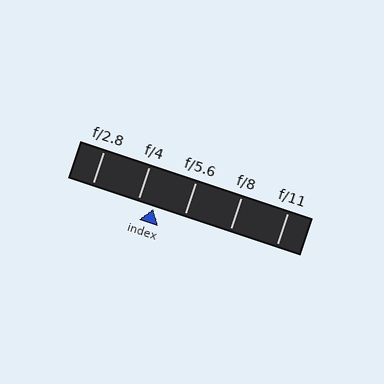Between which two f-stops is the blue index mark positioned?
The index mark is between f/4 and f/5.6.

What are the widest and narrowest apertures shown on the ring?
The widest aperture shown is f/2.8 and the narrowest is f/11.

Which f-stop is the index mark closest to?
The index mark is closest to f/4.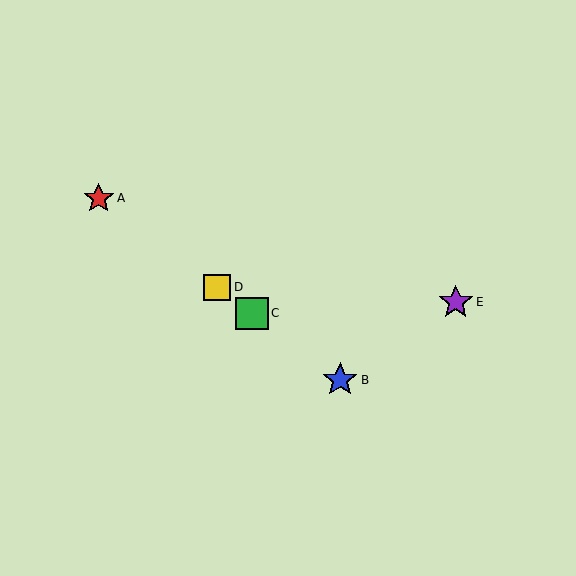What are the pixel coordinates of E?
Object E is at (456, 302).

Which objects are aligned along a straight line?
Objects A, B, C, D are aligned along a straight line.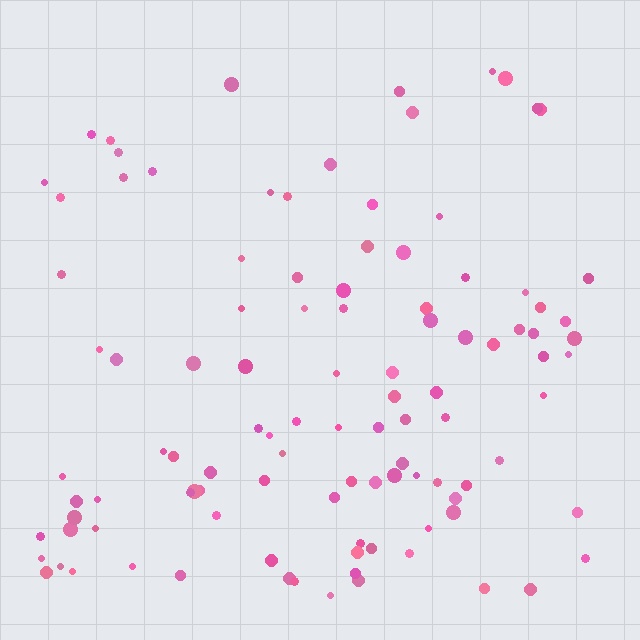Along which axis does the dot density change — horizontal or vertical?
Vertical.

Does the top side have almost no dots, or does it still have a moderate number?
Still a moderate number, just noticeably fewer than the bottom.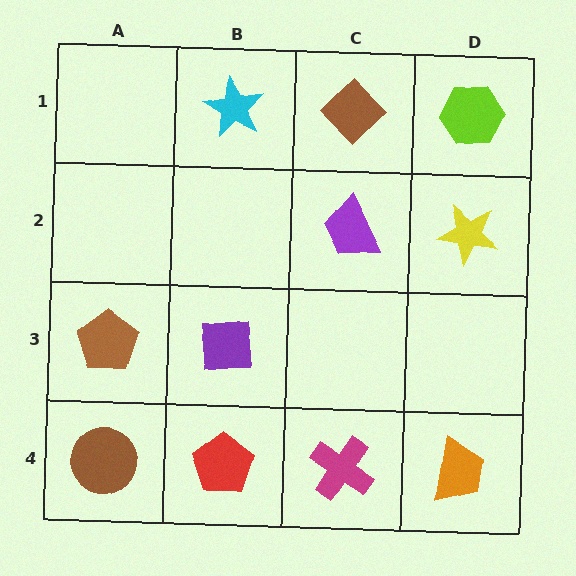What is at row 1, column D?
A lime hexagon.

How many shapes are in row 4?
4 shapes.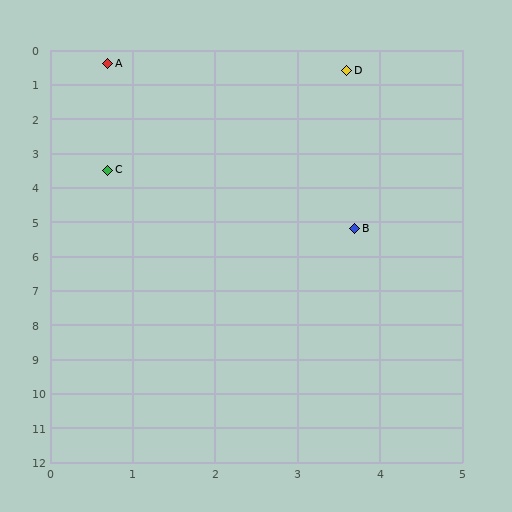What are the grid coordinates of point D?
Point D is at approximately (3.6, 0.6).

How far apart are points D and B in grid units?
Points D and B are about 4.6 grid units apart.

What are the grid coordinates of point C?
Point C is at approximately (0.7, 3.5).